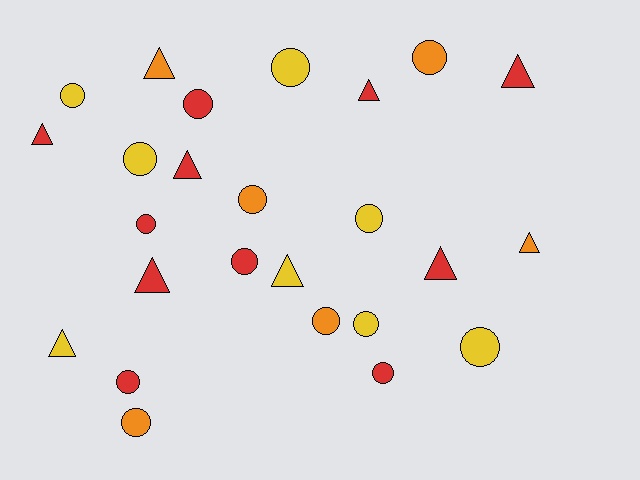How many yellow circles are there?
There are 6 yellow circles.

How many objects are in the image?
There are 25 objects.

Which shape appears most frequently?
Circle, with 15 objects.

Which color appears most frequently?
Red, with 11 objects.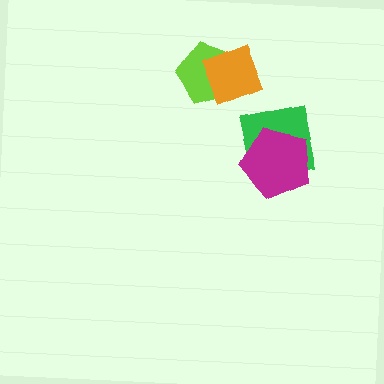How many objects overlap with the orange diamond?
1 object overlaps with the orange diamond.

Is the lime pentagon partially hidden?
Yes, it is partially covered by another shape.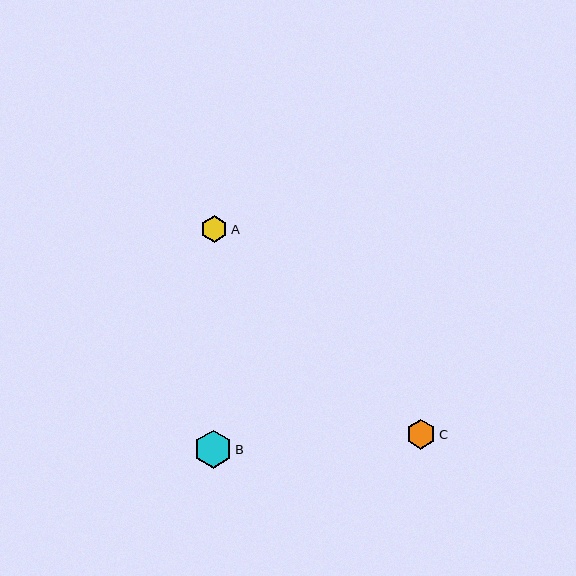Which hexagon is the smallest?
Hexagon A is the smallest with a size of approximately 27 pixels.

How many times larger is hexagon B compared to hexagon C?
Hexagon B is approximately 1.3 times the size of hexagon C.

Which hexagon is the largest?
Hexagon B is the largest with a size of approximately 38 pixels.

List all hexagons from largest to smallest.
From largest to smallest: B, C, A.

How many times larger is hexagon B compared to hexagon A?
Hexagon B is approximately 1.4 times the size of hexagon A.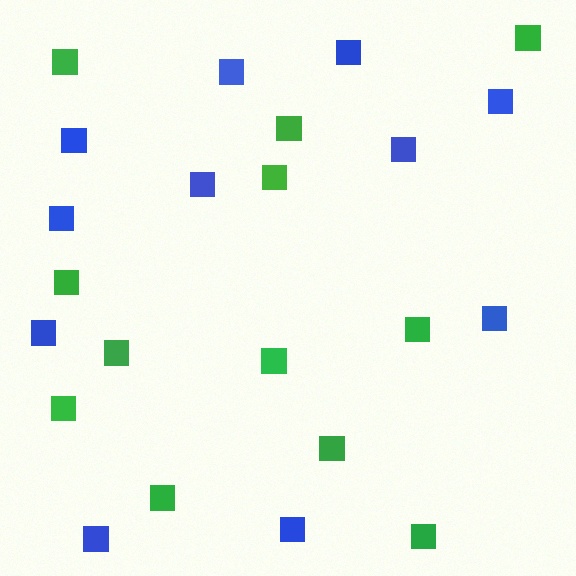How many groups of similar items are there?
There are 2 groups: one group of blue squares (11) and one group of green squares (12).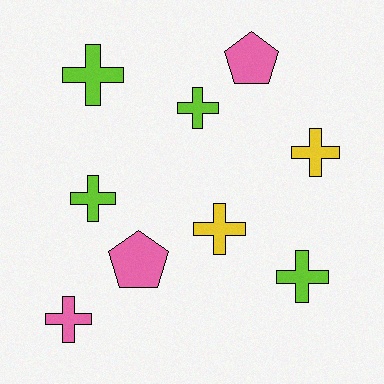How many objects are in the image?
There are 9 objects.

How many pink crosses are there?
There is 1 pink cross.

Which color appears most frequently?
Lime, with 4 objects.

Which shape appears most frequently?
Cross, with 7 objects.